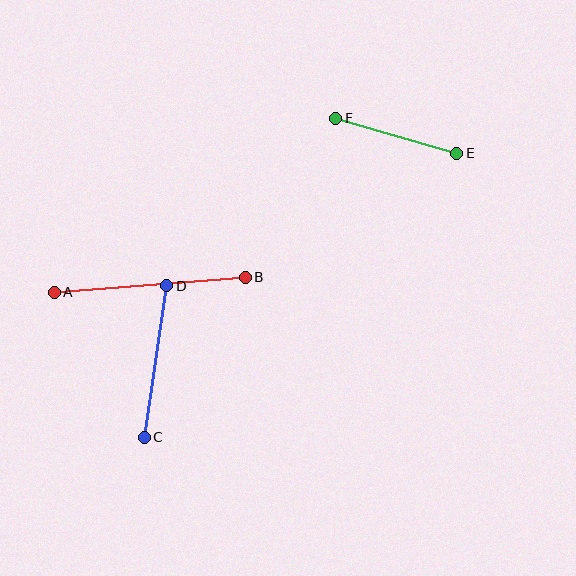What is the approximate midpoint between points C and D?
The midpoint is at approximately (156, 361) pixels.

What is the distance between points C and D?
The distance is approximately 154 pixels.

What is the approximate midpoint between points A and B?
The midpoint is at approximately (150, 285) pixels.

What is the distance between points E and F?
The distance is approximately 126 pixels.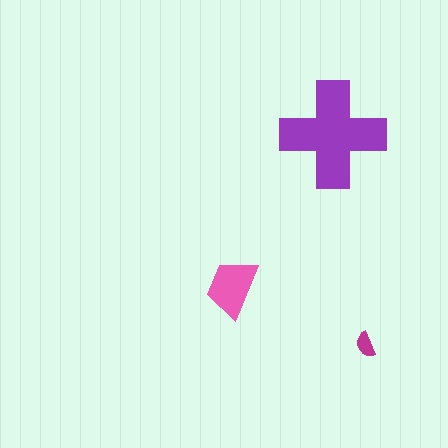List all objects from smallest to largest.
The magenta semicircle, the pink trapezoid, the purple cross.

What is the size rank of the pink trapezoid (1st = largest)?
2nd.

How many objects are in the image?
There are 3 objects in the image.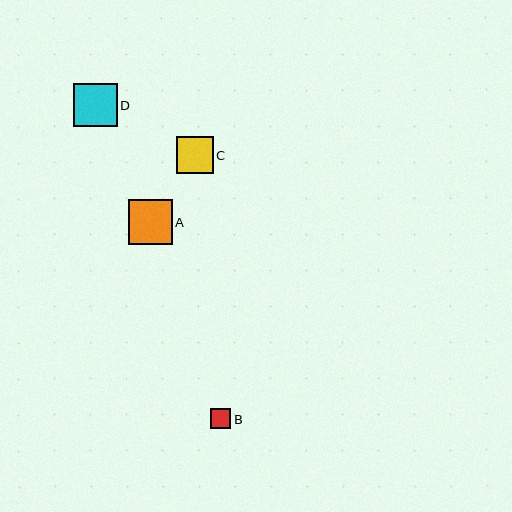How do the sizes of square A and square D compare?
Square A and square D are approximately the same size.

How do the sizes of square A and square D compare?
Square A and square D are approximately the same size.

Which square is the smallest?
Square B is the smallest with a size of approximately 20 pixels.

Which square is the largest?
Square A is the largest with a size of approximately 44 pixels.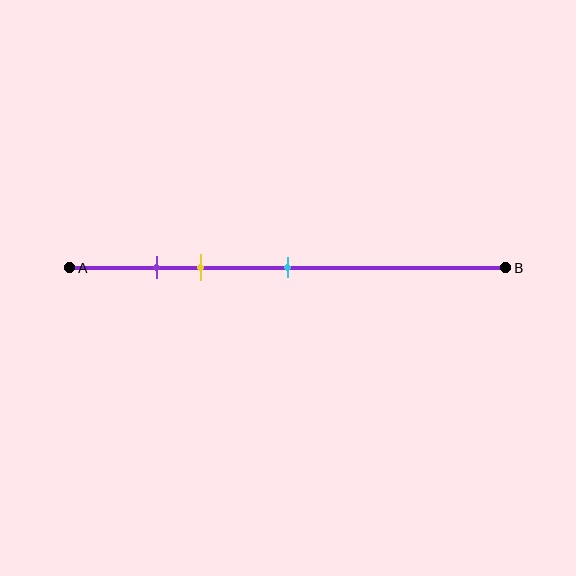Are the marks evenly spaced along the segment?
No, the marks are not evenly spaced.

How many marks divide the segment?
There are 3 marks dividing the segment.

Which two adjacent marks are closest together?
The purple and yellow marks are the closest adjacent pair.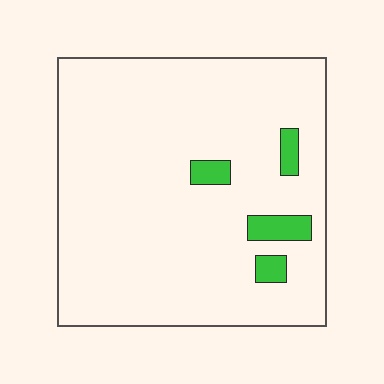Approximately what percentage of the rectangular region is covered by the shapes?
Approximately 5%.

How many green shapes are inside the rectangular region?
4.